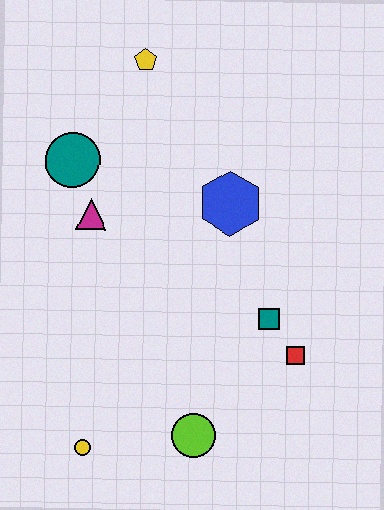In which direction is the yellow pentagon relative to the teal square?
The yellow pentagon is above the teal square.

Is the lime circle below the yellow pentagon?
Yes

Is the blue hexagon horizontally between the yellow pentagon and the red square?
Yes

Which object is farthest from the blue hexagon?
The yellow circle is farthest from the blue hexagon.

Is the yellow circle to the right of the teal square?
No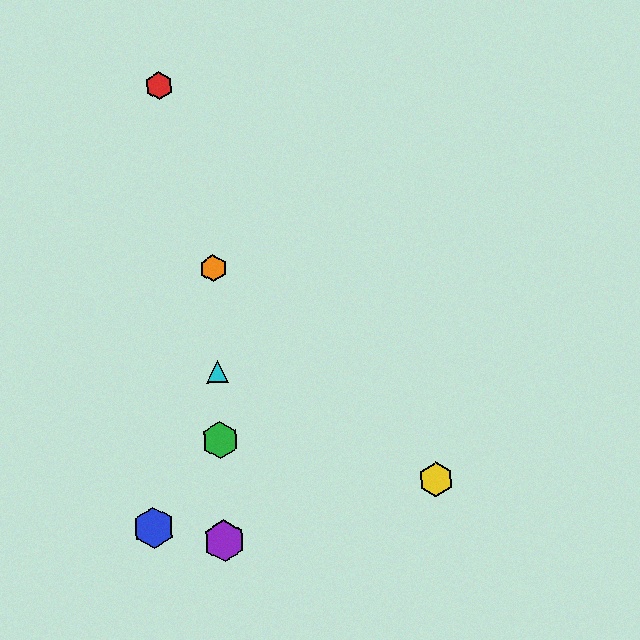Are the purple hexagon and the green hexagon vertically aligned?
Yes, both are at x≈224.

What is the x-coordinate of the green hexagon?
The green hexagon is at x≈220.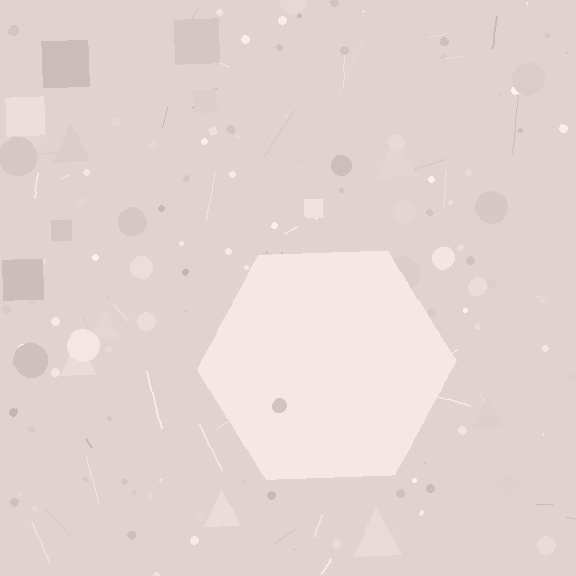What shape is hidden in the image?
A hexagon is hidden in the image.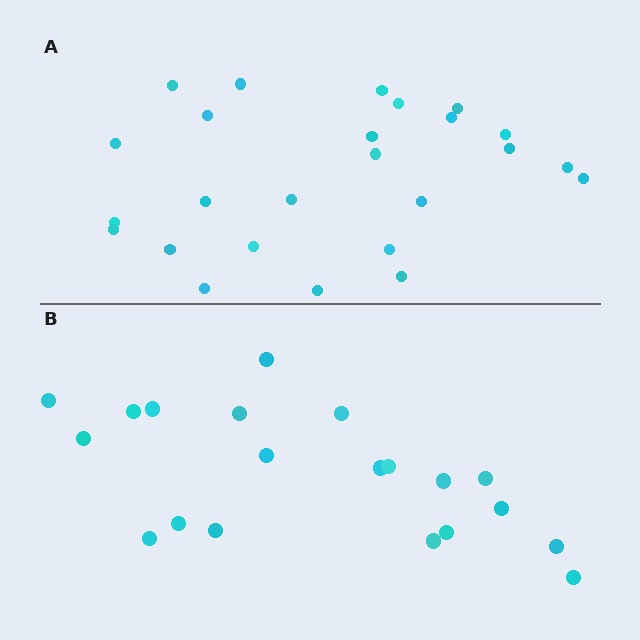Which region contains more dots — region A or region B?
Region A (the top region) has more dots.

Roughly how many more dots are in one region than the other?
Region A has about 5 more dots than region B.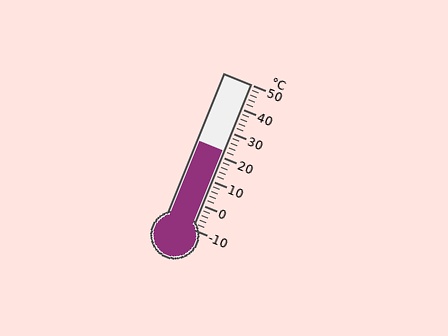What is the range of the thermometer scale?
The thermometer scale ranges from -10°C to 50°C.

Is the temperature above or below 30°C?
The temperature is below 30°C.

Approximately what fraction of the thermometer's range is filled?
The thermometer is filled to approximately 55% of its range.